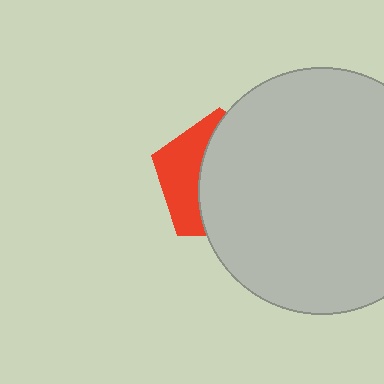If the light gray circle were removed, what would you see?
You would see the complete red pentagon.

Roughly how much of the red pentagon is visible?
A small part of it is visible (roughly 35%).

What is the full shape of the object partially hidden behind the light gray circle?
The partially hidden object is a red pentagon.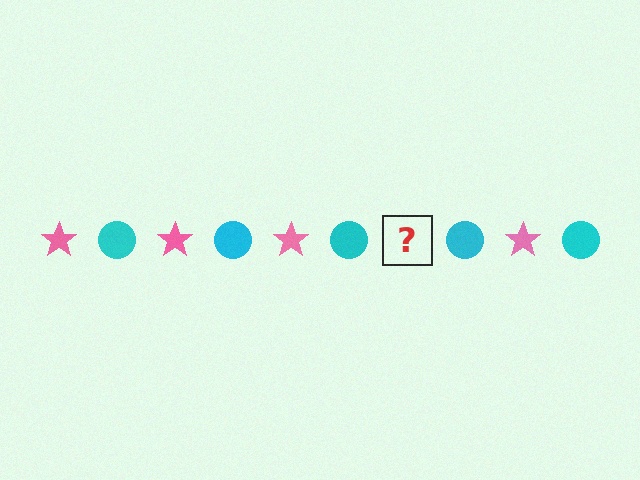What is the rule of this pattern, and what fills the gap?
The rule is that the pattern alternates between pink star and cyan circle. The gap should be filled with a pink star.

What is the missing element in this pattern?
The missing element is a pink star.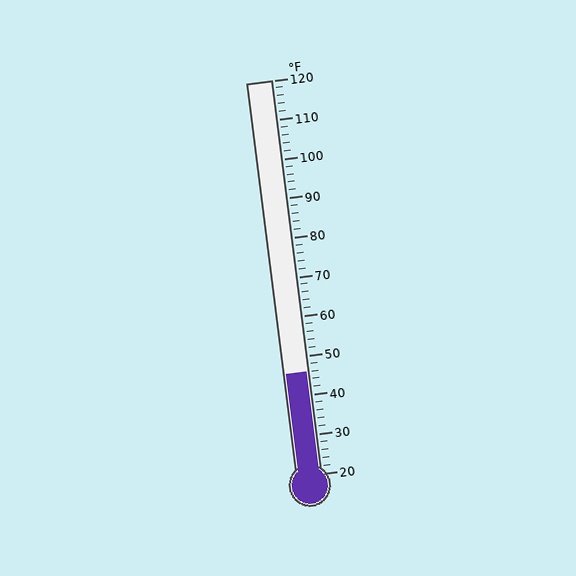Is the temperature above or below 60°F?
The temperature is below 60°F.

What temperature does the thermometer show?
The thermometer shows approximately 46°F.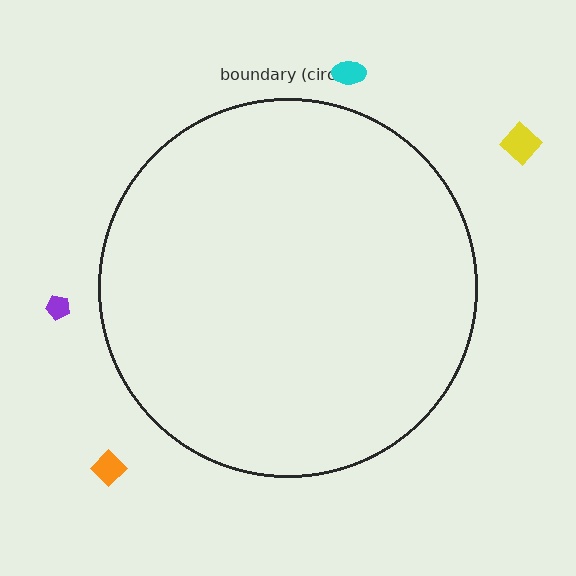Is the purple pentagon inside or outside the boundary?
Outside.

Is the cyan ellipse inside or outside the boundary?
Outside.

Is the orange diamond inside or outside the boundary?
Outside.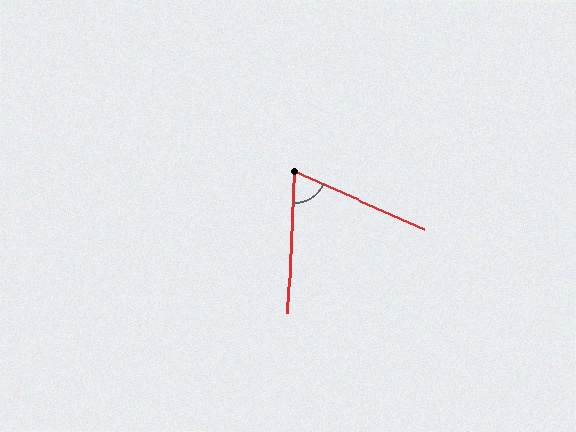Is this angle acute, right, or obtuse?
It is acute.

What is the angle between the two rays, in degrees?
Approximately 69 degrees.